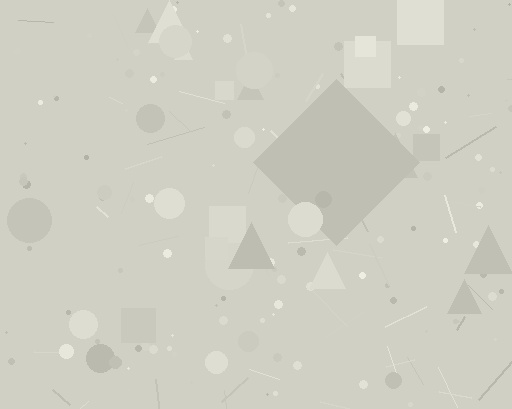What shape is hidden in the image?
A diamond is hidden in the image.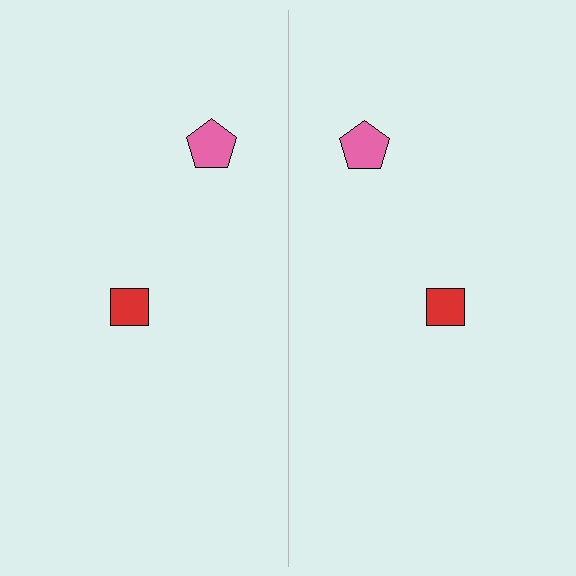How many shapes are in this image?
There are 4 shapes in this image.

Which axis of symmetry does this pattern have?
The pattern has a vertical axis of symmetry running through the center of the image.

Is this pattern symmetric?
Yes, this pattern has bilateral (reflection) symmetry.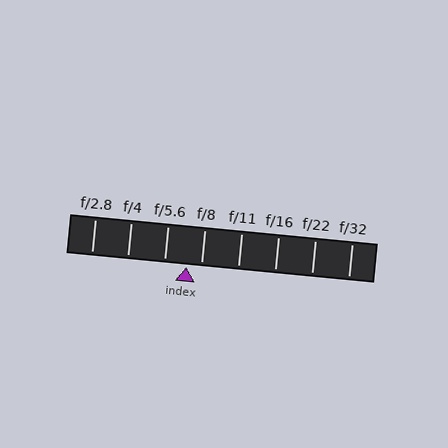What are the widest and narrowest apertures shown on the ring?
The widest aperture shown is f/2.8 and the narrowest is f/32.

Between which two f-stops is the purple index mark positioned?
The index mark is between f/5.6 and f/8.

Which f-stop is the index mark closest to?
The index mark is closest to f/8.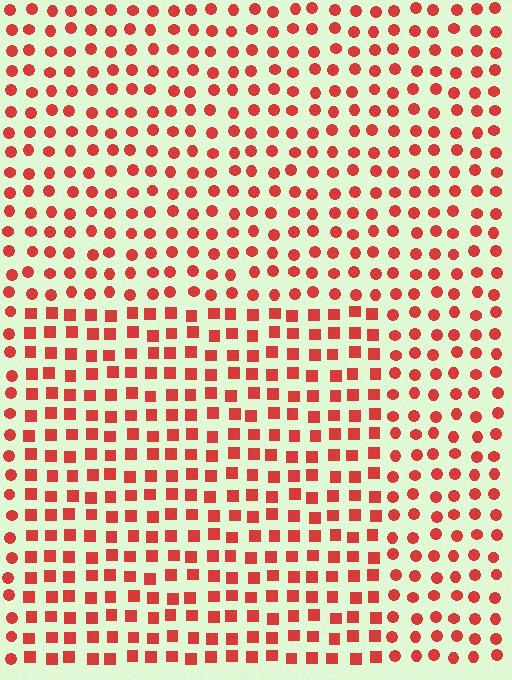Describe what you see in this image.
The image is filled with small red elements arranged in a uniform grid. A rectangle-shaped region contains squares, while the surrounding area contains circles. The boundary is defined purely by the change in element shape.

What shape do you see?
I see a rectangle.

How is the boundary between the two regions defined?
The boundary is defined by a change in element shape: squares inside vs. circles outside. All elements share the same color and spacing.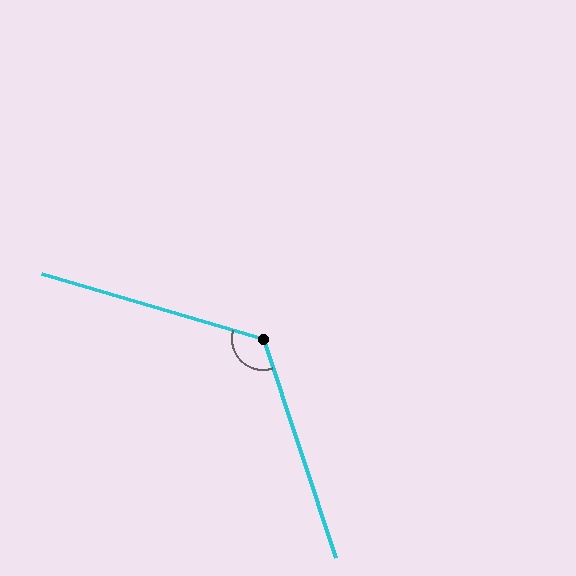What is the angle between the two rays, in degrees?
Approximately 124 degrees.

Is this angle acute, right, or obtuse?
It is obtuse.